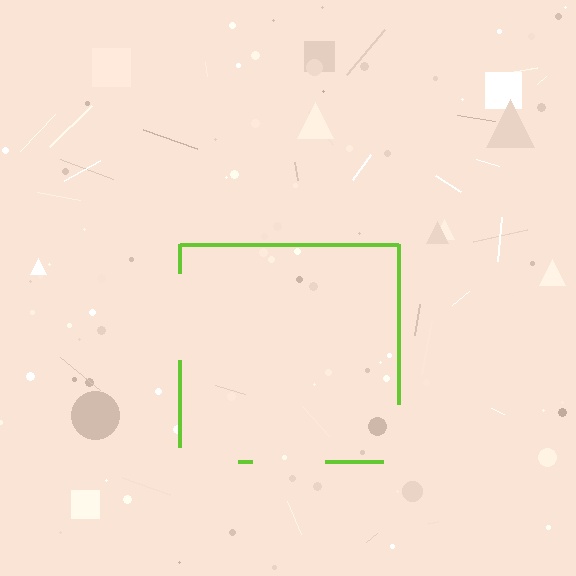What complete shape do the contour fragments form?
The contour fragments form a square.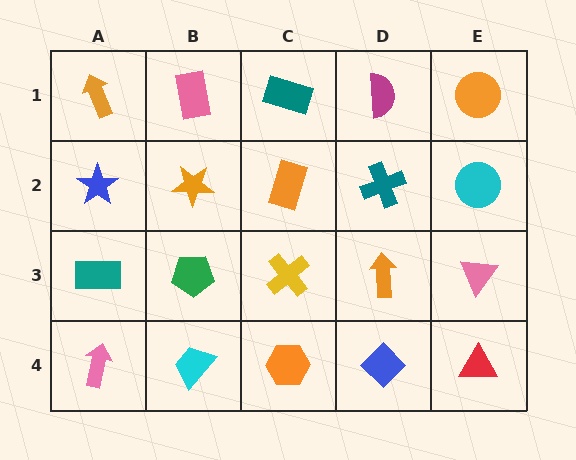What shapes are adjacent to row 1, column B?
An orange star (row 2, column B), an orange arrow (row 1, column A), a teal rectangle (row 1, column C).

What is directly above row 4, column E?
A pink triangle.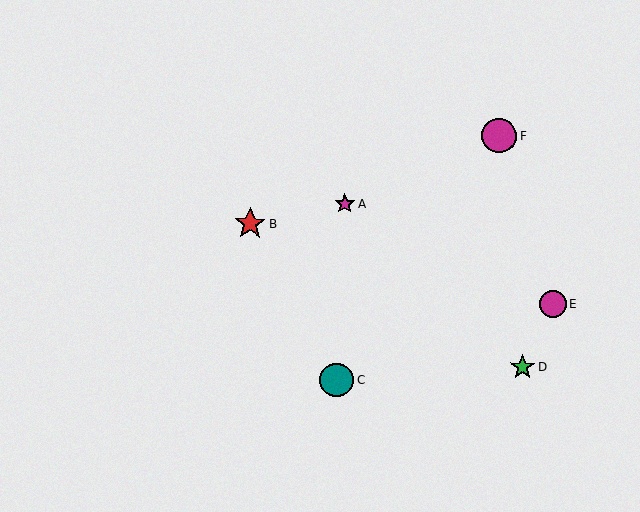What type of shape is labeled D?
Shape D is a green star.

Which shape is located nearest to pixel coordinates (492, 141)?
The magenta circle (labeled F) at (499, 136) is nearest to that location.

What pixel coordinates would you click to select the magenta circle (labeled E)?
Click at (552, 304) to select the magenta circle E.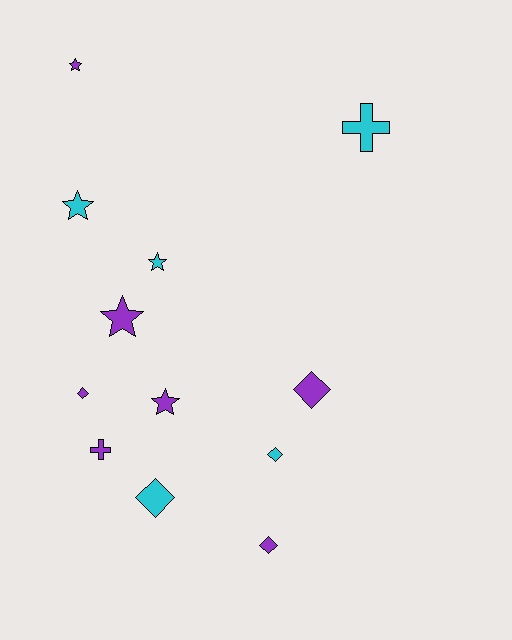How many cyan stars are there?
There are 2 cyan stars.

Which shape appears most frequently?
Star, with 5 objects.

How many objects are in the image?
There are 12 objects.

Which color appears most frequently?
Purple, with 7 objects.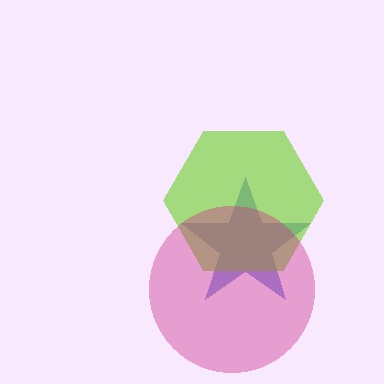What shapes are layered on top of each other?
The layered shapes are: a blue star, a lime hexagon, a magenta circle.